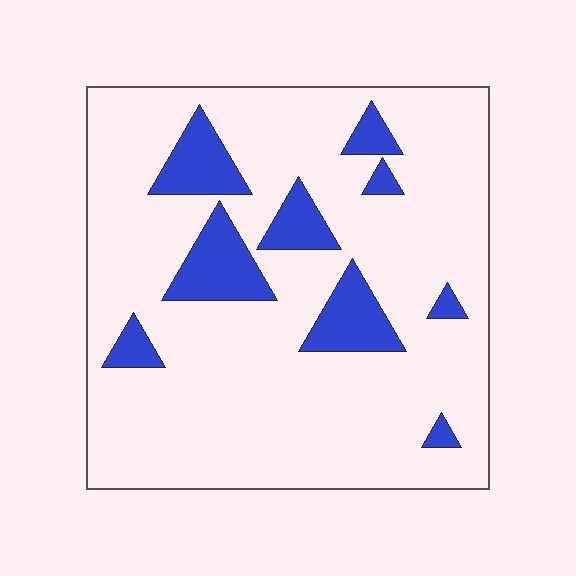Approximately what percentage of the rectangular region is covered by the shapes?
Approximately 15%.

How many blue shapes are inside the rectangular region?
9.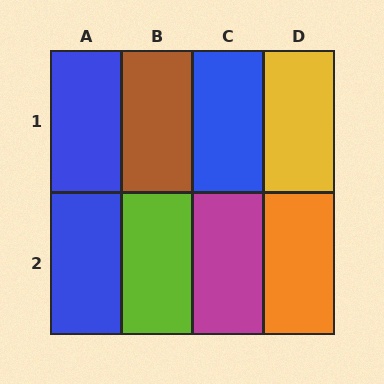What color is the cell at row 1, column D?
Yellow.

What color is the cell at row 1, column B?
Brown.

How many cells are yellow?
1 cell is yellow.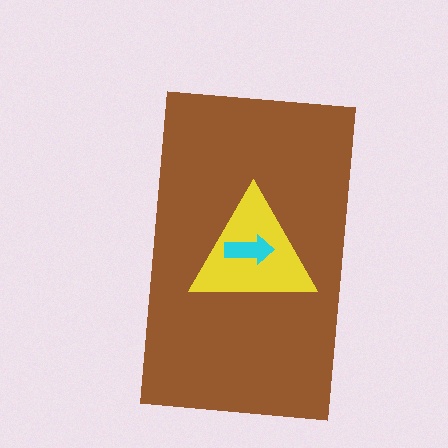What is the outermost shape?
The brown rectangle.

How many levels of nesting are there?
3.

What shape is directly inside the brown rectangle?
The yellow triangle.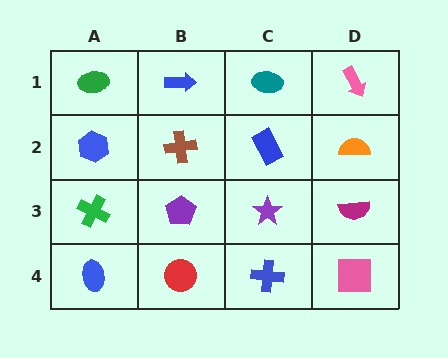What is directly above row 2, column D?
A pink arrow.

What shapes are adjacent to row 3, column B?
A brown cross (row 2, column B), a red circle (row 4, column B), a green cross (row 3, column A), a purple star (row 3, column C).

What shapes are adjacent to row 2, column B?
A blue arrow (row 1, column B), a purple pentagon (row 3, column B), a blue hexagon (row 2, column A), a blue rectangle (row 2, column C).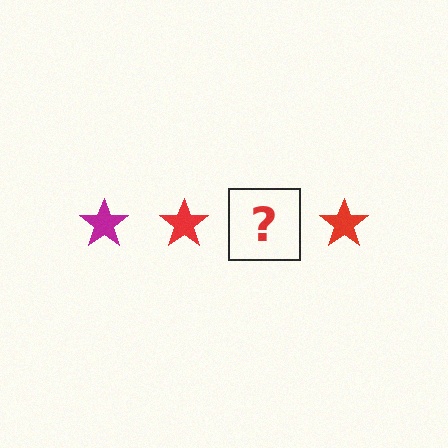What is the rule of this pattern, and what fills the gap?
The rule is that the pattern cycles through magenta, red stars. The gap should be filled with a magenta star.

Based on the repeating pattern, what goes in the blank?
The blank should be a magenta star.